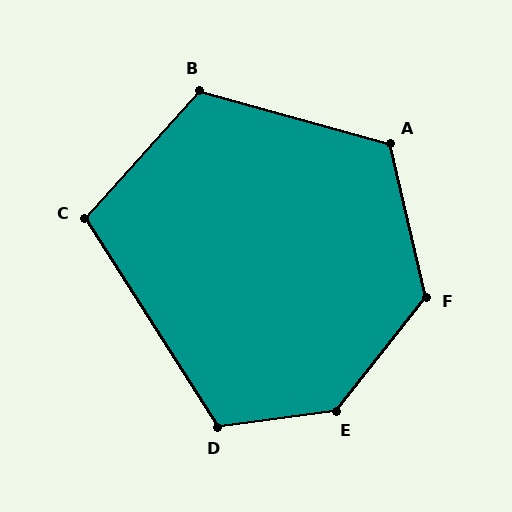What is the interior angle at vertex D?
Approximately 115 degrees (obtuse).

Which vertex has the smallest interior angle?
C, at approximately 106 degrees.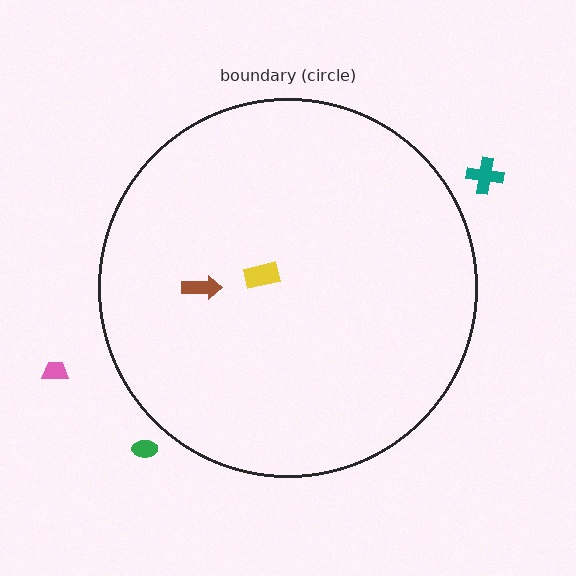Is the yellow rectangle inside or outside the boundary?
Inside.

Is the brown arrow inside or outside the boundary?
Inside.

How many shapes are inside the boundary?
2 inside, 3 outside.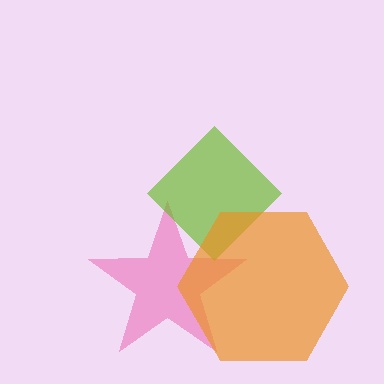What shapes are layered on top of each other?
The layered shapes are: a pink star, a lime diamond, an orange hexagon.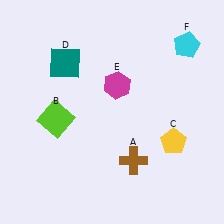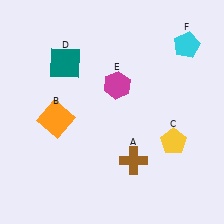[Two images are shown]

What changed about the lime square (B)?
In Image 1, B is lime. In Image 2, it changed to orange.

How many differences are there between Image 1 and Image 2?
There is 1 difference between the two images.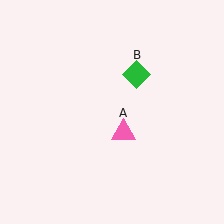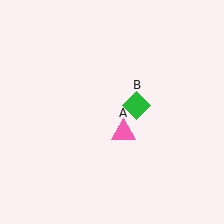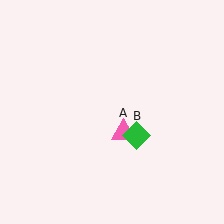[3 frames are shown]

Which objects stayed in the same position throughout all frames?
Pink triangle (object A) remained stationary.